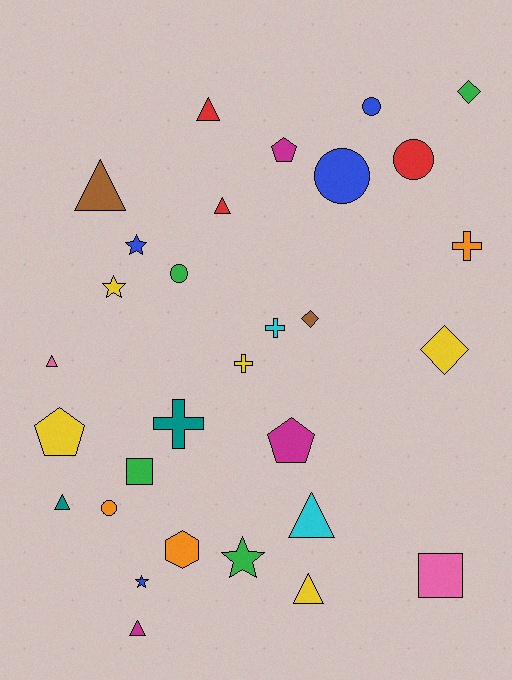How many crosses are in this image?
There are 4 crosses.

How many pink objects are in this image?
There are 2 pink objects.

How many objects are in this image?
There are 30 objects.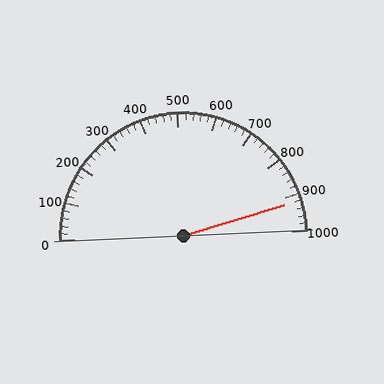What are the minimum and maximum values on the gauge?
The gauge ranges from 0 to 1000.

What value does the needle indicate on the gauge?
The needle indicates approximately 920.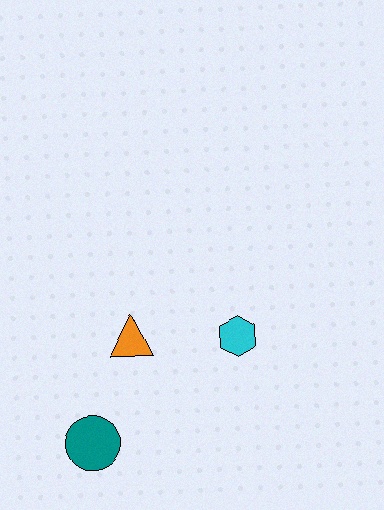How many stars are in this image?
There are no stars.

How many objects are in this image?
There are 3 objects.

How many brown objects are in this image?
There are no brown objects.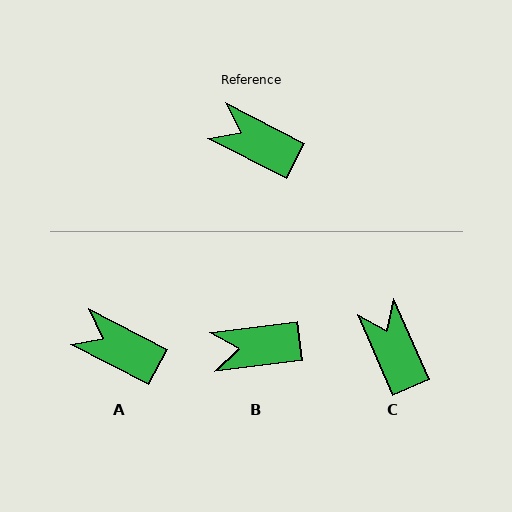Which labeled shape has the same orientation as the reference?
A.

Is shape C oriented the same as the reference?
No, it is off by about 39 degrees.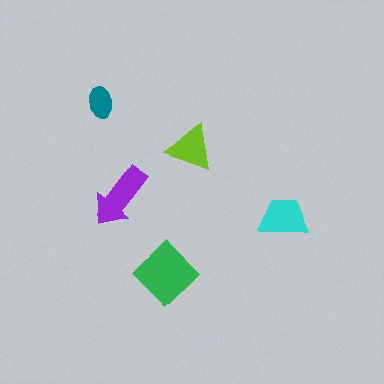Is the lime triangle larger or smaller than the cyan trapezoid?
Smaller.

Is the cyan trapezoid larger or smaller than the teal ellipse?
Larger.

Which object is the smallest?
The teal ellipse.